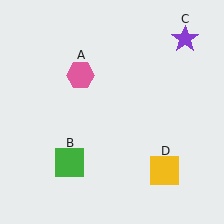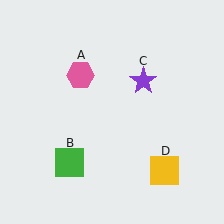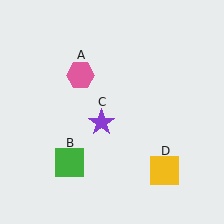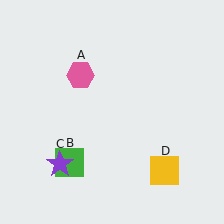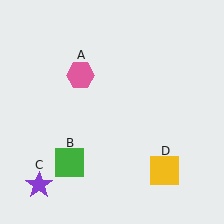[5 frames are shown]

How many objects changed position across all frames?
1 object changed position: purple star (object C).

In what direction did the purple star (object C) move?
The purple star (object C) moved down and to the left.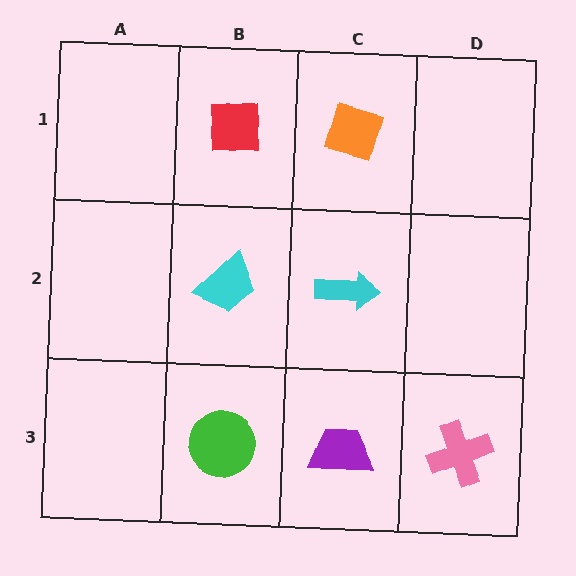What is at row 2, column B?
A cyan trapezoid.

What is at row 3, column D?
A pink cross.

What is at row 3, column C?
A purple trapezoid.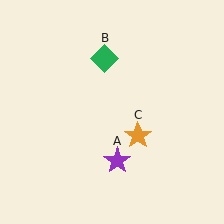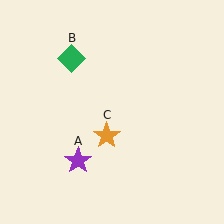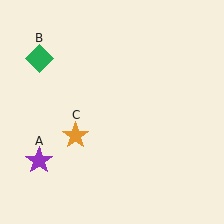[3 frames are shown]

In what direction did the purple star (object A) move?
The purple star (object A) moved left.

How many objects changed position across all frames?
3 objects changed position: purple star (object A), green diamond (object B), orange star (object C).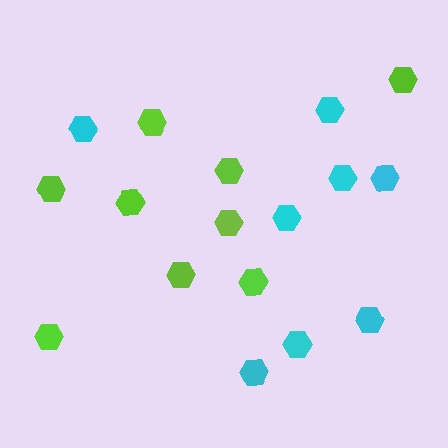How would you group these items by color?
There are 2 groups: one group of cyan hexagons (8) and one group of lime hexagons (9).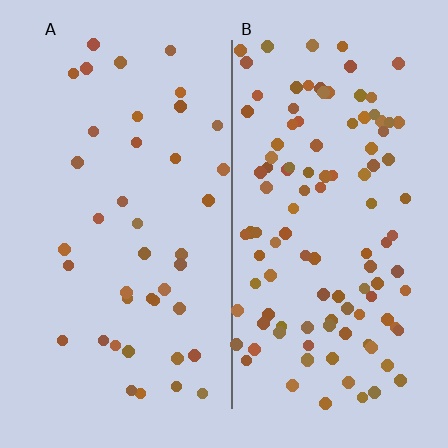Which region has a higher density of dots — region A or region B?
B (the right).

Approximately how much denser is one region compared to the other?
Approximately 2.7× — region B over region A.